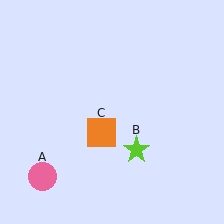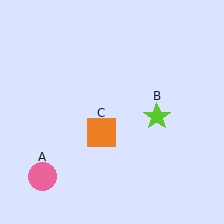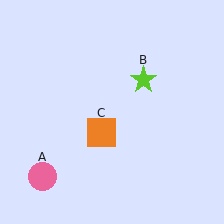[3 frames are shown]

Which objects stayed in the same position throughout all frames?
Pink circle (object A) and orange square (object C) remained stationary.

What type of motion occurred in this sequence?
The lime star (object B) rotated counterclockwise around the center of the scene.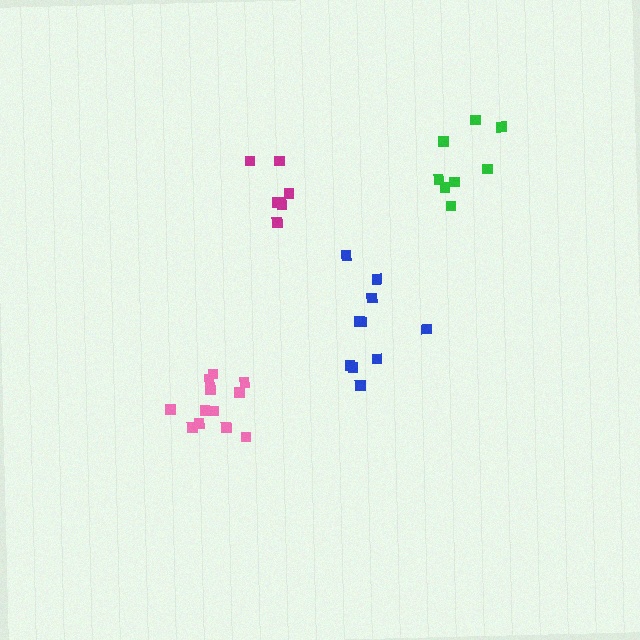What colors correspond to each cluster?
The clusters are colored: magenta, green, blue, pink.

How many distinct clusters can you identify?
There are 4 distinct clusters.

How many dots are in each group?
Group 1: 7 dots, Group 2: 8 dots, Group 3: 10 dots, Group 4: 12 dots (37 total).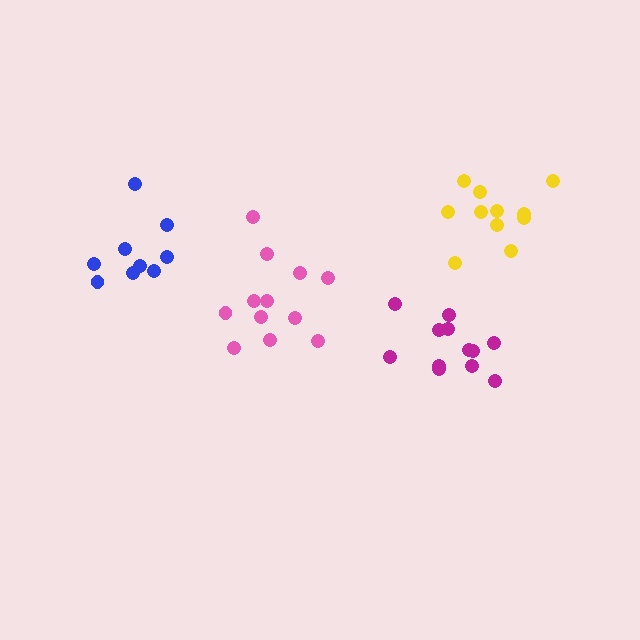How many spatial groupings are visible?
There are 4 spatial groupings.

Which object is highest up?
The yellow cluster is topmost.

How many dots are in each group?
Group 1: 11 dots, Group 2: 12 dots, Group 3: 12 dots, Group 4: 9 dots (44 total).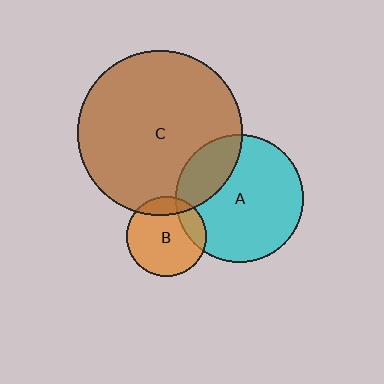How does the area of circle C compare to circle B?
Approximately 4.2 times.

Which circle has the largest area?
Circle C (brown).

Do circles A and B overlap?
Yes.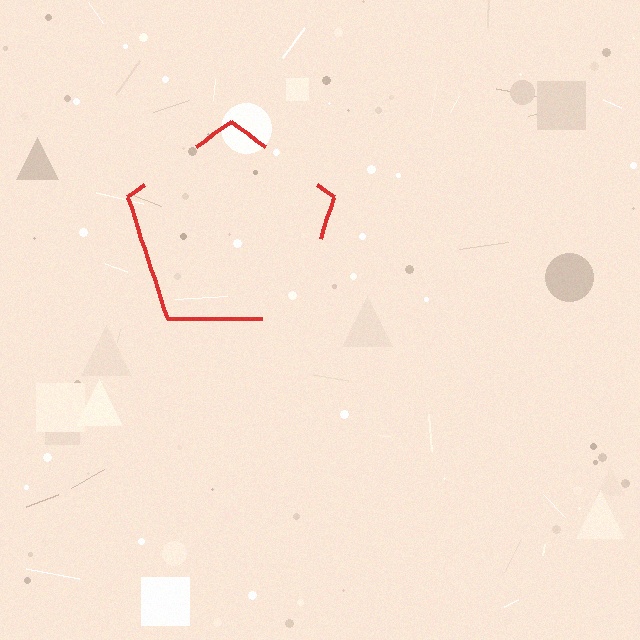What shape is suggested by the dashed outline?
The dashed outline suggests a pentagon.